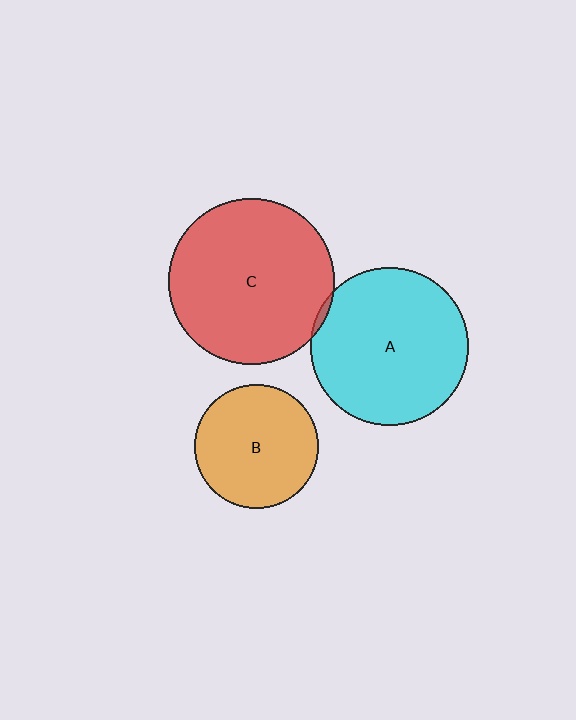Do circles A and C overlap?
Yes.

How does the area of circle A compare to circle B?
Approximately 1.6 times.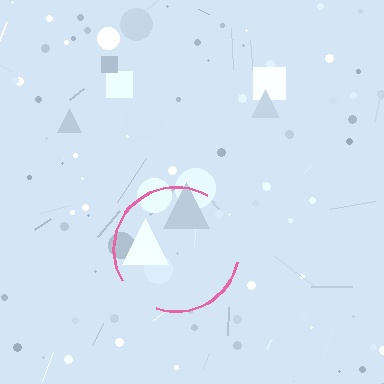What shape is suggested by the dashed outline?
The dashed outline suggests a circle.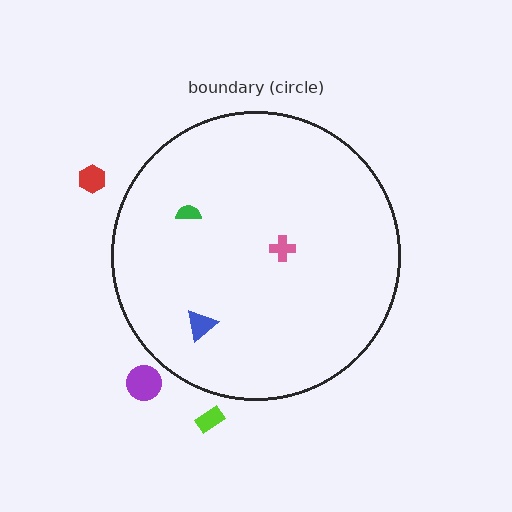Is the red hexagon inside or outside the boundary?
Outside.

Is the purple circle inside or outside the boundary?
Outside.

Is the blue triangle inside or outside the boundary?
Inside.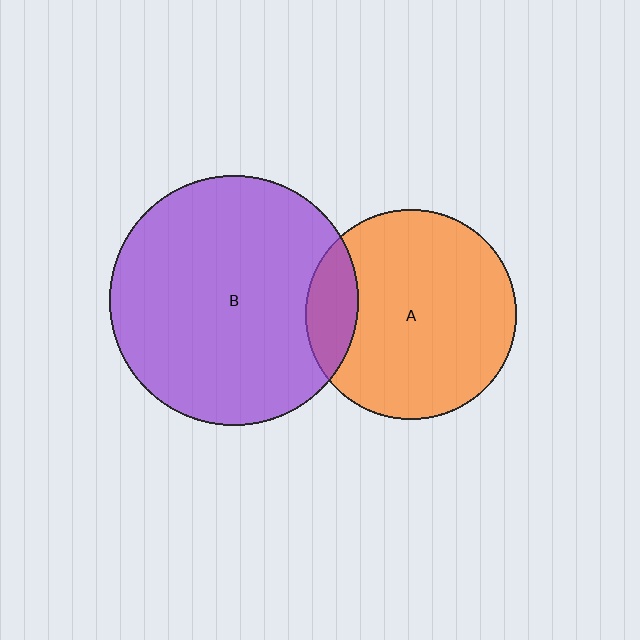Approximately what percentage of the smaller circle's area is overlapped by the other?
Approximately 15%.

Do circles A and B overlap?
Yes.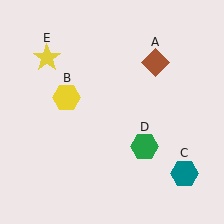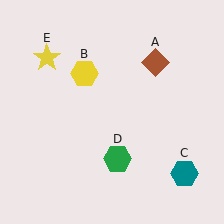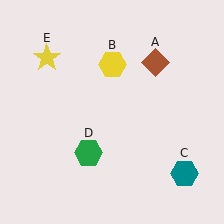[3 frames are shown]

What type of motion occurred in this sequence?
The yellow hexagon (object B), green hexagon (object D) rotated clockwise around the center of the scene.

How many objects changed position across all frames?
2 objects changed position: yellow hexagon (object B), green hexagon (object D).